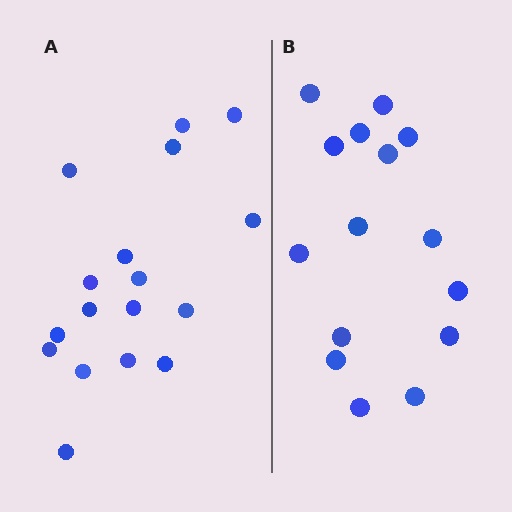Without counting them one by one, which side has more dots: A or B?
Region A (the left region) has more dots.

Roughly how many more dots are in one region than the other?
Region A has just a few more — roughly 2 or 3 more dots than region B.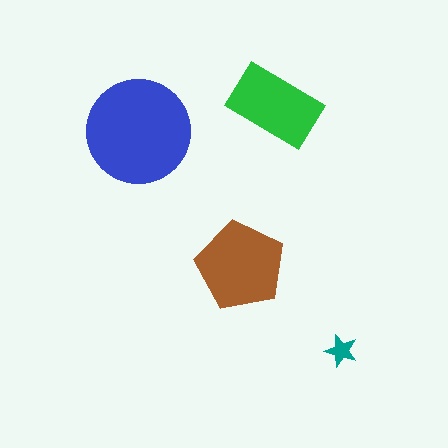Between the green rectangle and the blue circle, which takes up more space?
The blue circle.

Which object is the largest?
The blue circle.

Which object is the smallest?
The teal star.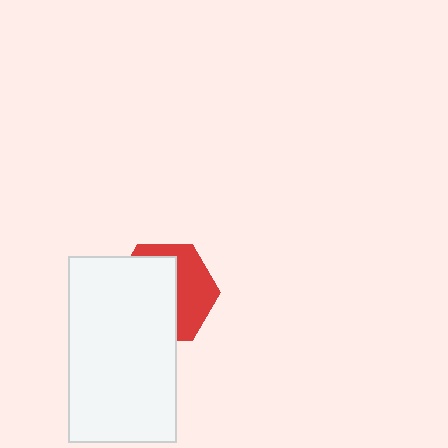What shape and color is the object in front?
The object in front is a white rectangle.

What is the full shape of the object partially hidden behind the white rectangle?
The partially hidden object is a red hexagon.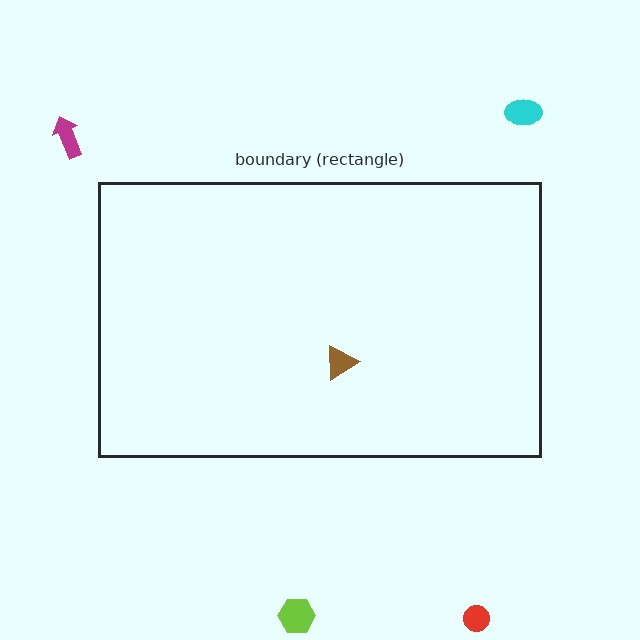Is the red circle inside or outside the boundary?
Outside.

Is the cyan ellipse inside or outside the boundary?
Outside.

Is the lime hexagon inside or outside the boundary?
Outside.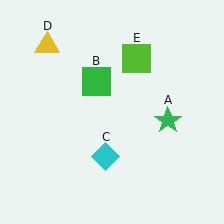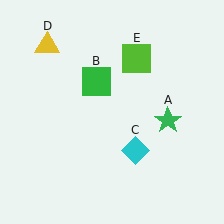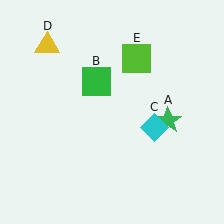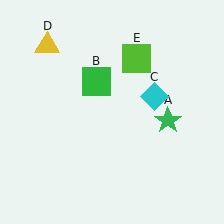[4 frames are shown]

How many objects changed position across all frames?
1 object changed position: cyan diamond (object C).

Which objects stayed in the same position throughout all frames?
Green star (object A) and green square (object B) and yellow triangle (object D) and lime square (object E) remained stationary.